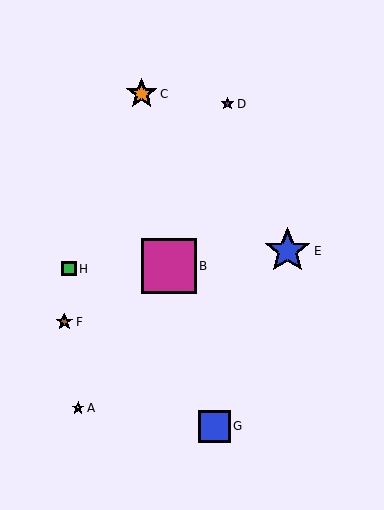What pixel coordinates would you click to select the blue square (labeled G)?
Click at (214, 426) to select the blue square G.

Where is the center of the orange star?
The center of the orange star is at (142, 94).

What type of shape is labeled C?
Shape C is an orange star.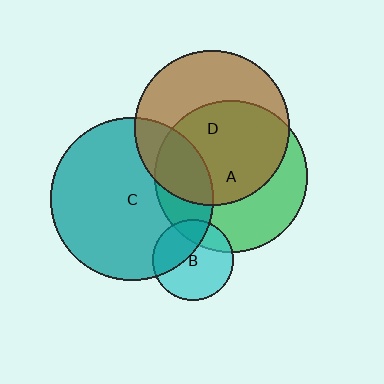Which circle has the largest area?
Circle C (teal).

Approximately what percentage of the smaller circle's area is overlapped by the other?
Approximately 60%.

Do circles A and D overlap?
Yes.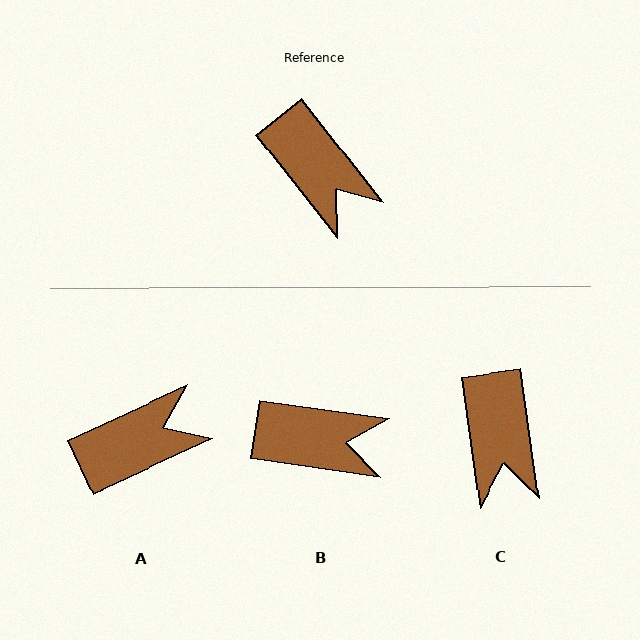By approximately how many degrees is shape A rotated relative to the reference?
Approximately 77 degrees counter-clockwise.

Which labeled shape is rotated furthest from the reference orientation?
A, about 77 degrees away.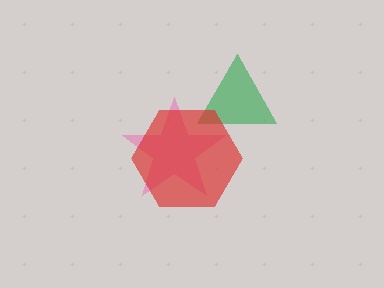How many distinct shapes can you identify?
There are 3 distinct shapes: a pink star, a green triangle, a red hexagon.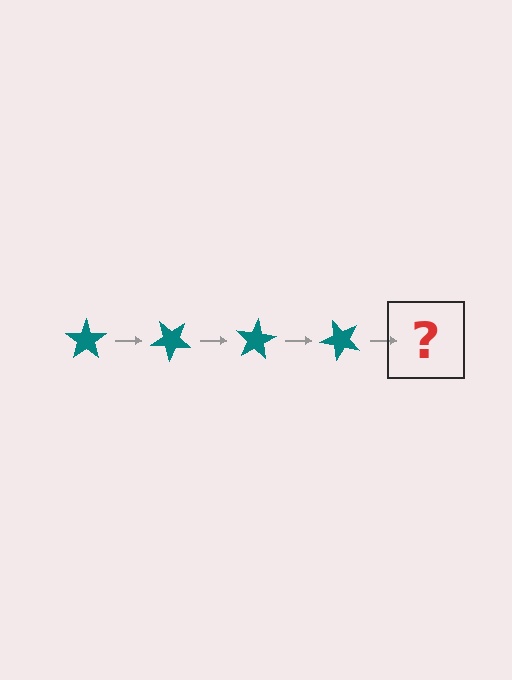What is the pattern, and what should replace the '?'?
The pattern is that the star rotates 40 degrees each step. The '?' should be a teal star rotated 160 degrees.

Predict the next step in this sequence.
The next step is a teal star rotated 160 degrees.